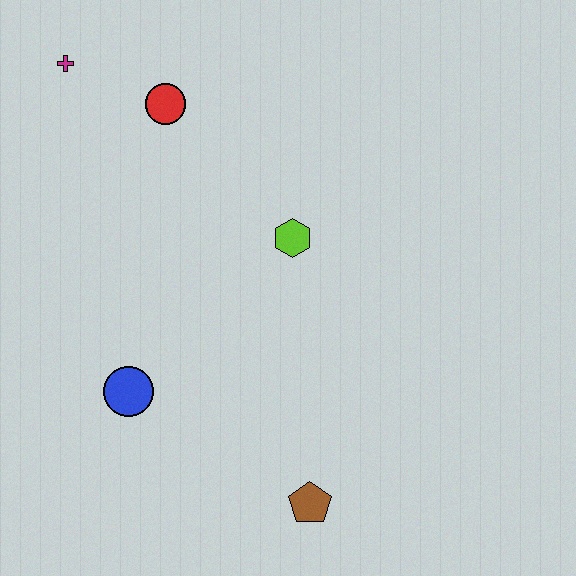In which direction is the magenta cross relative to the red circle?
The magenta cross is to the left of the red circle.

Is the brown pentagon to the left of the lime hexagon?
No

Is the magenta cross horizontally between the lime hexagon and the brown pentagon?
No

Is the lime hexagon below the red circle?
Yes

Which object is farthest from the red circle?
The brown pentagon is farthest from the red circle.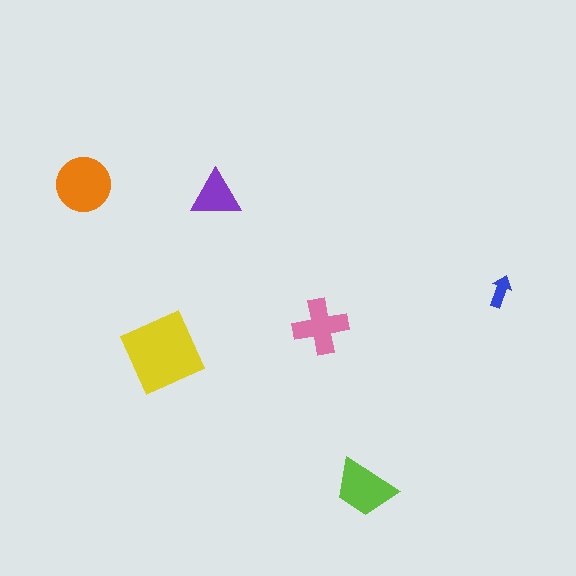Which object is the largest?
The yellow diamond.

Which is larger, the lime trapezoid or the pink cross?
The lime trapezoid.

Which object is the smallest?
The blue arrow.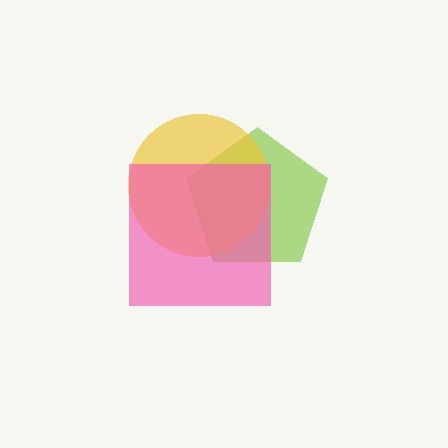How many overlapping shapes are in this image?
There are 3 overlapping shapes in the image.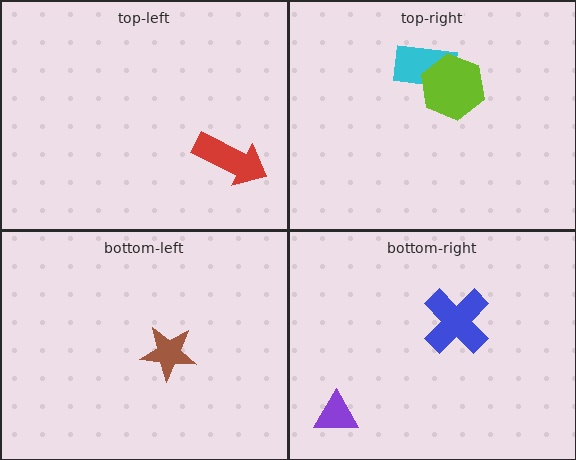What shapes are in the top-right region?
The cyan rectangle, the lime hexagon.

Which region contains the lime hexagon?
The top-right region.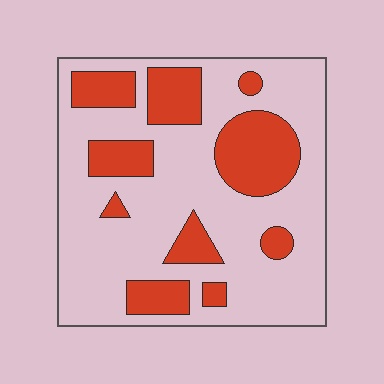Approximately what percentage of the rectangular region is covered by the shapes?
Approximately 30%.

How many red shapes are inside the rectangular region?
10.